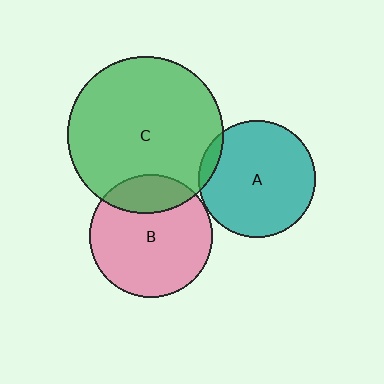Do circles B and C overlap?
Yes.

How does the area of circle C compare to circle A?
Approximately 1.8 times.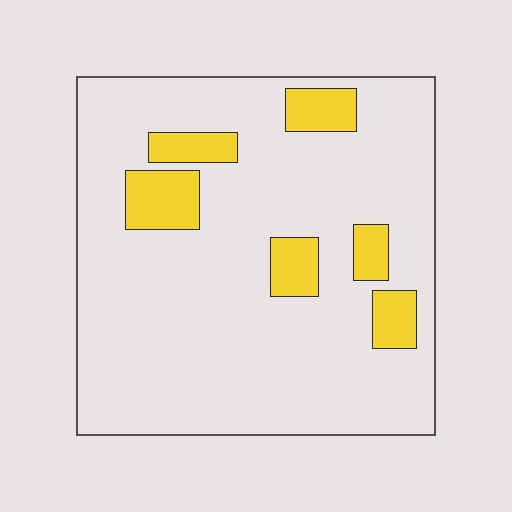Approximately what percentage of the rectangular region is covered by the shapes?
Approximately 15%.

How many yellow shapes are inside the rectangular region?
6.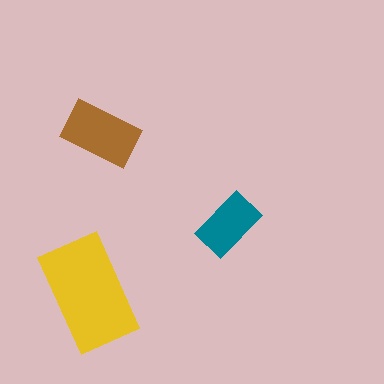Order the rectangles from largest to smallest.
the yellow one, the brown one, the teal one.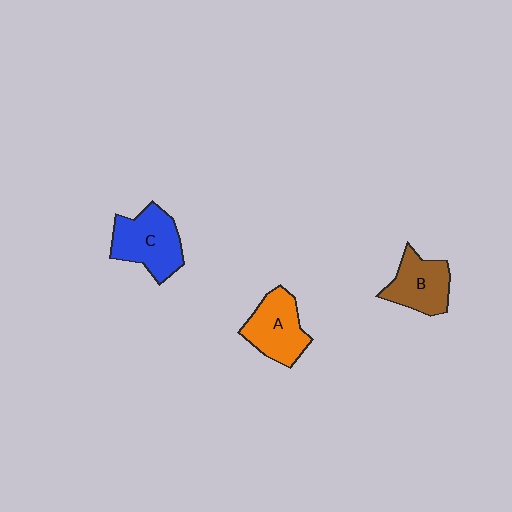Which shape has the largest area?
Shape C (blue).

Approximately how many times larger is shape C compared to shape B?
Approximately 1.2 times.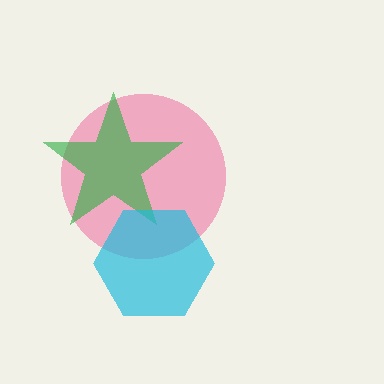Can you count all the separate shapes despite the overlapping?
Yes, there are 3 separate shapes.